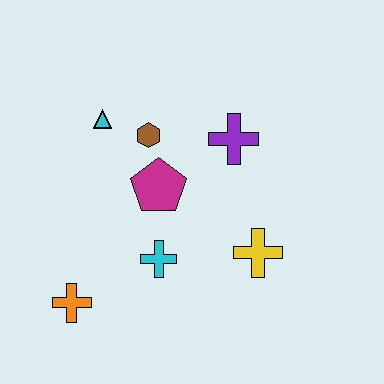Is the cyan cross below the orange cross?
No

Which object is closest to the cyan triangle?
The brown hexagon is closest to the cyan triangle.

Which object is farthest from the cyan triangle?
The yellow cross is farthest from the cyan triangle.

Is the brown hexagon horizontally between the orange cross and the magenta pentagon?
Yes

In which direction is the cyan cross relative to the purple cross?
The cyan cross is below the purple cross.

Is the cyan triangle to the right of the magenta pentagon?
No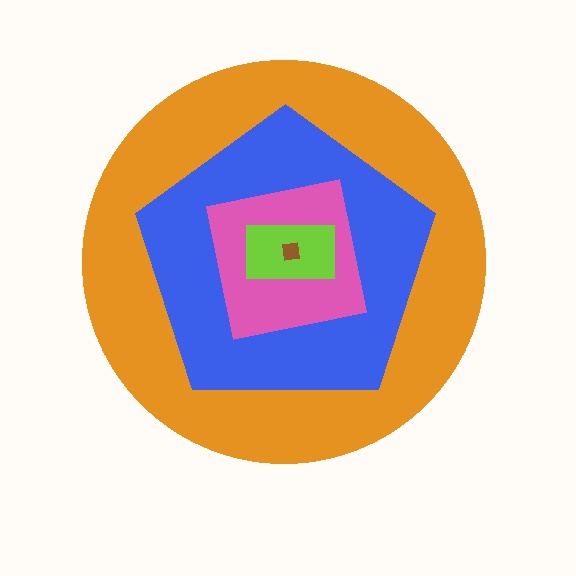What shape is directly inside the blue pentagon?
The pink square.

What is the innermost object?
The brown square.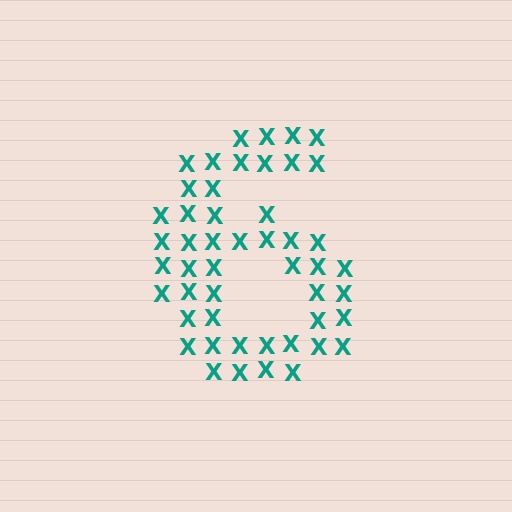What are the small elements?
The small elements are letter X's.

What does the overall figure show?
The overall figure shows the digit 6.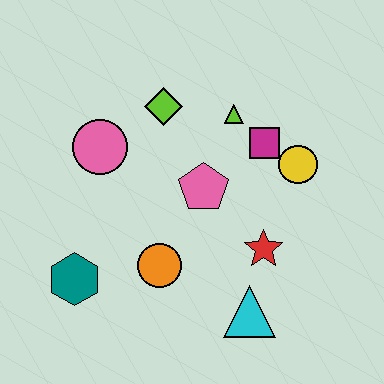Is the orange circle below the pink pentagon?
Yes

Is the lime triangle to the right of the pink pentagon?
Yes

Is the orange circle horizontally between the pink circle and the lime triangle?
Yes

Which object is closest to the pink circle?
The lime diamond is closest to the pink circle.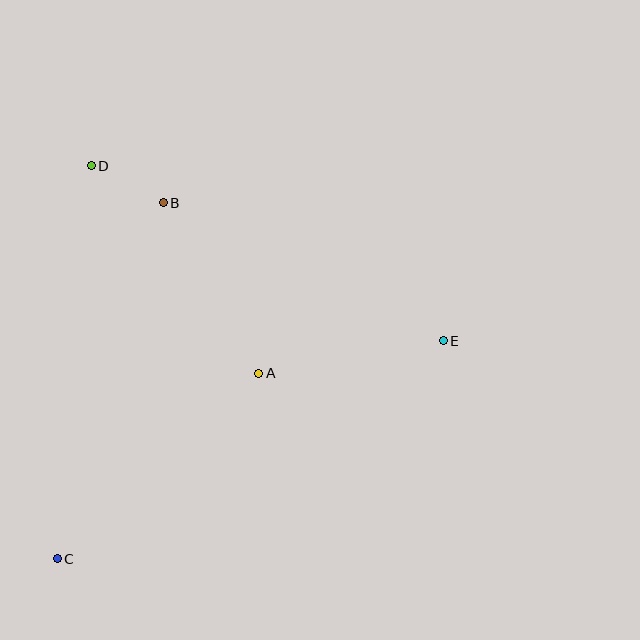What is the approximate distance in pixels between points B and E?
The distance between B and E is approximately 313 pixels.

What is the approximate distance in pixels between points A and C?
The distance between A and C is approximately 274 pixels.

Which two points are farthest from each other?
Points C and E are farthest from each other.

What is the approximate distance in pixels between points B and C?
The distance between B and C is approximately 371 pixels.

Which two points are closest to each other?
Points B and D are closest to each other.